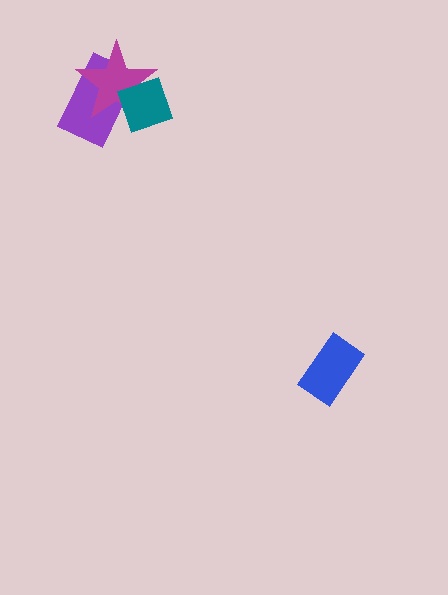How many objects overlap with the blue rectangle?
0 objects overlap with the blue rectangle.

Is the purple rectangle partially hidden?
Yes, it is partially covered by another shape.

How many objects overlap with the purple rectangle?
2 objects overlap with the purple rectangle.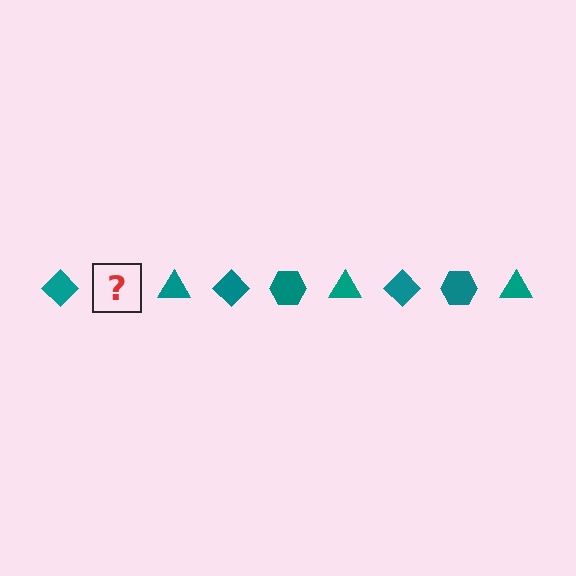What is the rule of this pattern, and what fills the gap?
The rule is that the pattern cycles through diamond, hexagon, triangle shapes in teal. The gap should be filled with a teal hexagon.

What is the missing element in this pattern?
The missing element is a teal hexagon.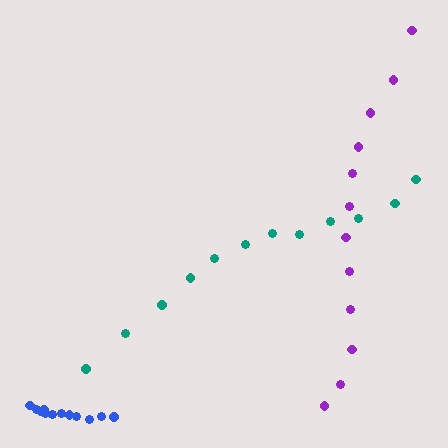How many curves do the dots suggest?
There are 3 distinct paths.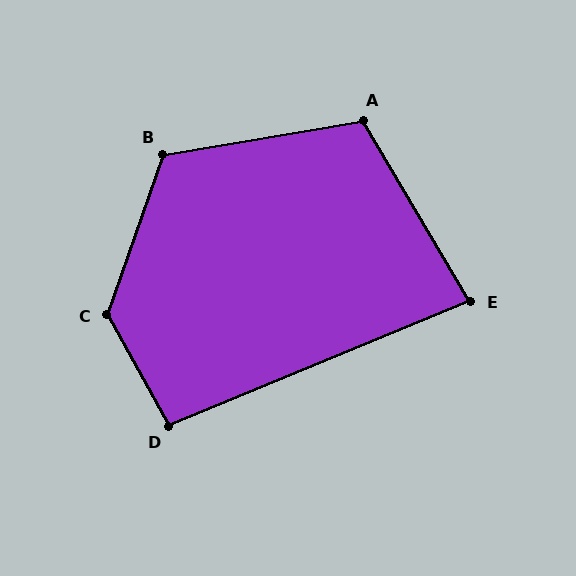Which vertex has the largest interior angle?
C, at approximately 132 degrees.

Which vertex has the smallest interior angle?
E, at approximately 82 degrees.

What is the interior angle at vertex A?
Approximately 111 degrees (obtuse).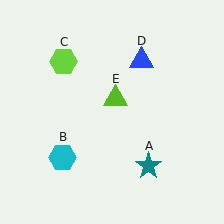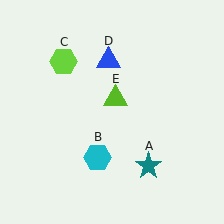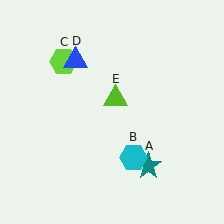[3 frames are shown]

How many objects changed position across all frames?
2 objects changed position: cyan hexagon (object B), blue triangle (object D).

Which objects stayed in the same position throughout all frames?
Teal star (object A) and lime hexagon (object C) and lime triangle (object E) remained stationary.